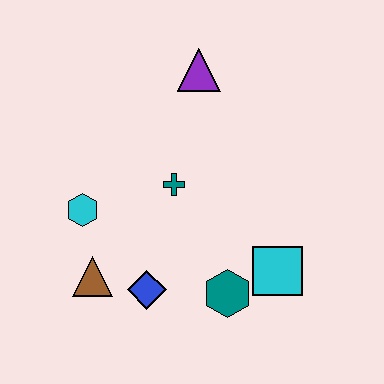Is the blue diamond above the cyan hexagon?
No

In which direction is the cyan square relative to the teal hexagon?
The cyan square is to the right of the teal hexagon.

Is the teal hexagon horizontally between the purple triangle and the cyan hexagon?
No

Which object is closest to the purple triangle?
The teal cross is closest to the purple triangle.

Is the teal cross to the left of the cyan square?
Yes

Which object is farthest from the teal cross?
The cyan square is farthest from the teal cross.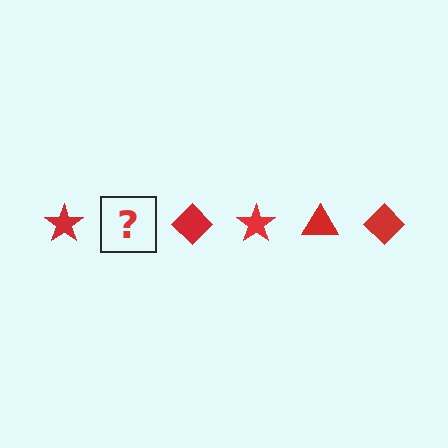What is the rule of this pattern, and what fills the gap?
The rule is that the pattern cycles through star, triangle, diamond shapes in red. The gap should be filled with a red triangle.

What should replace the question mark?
The question mark should be replaced with a red triangle.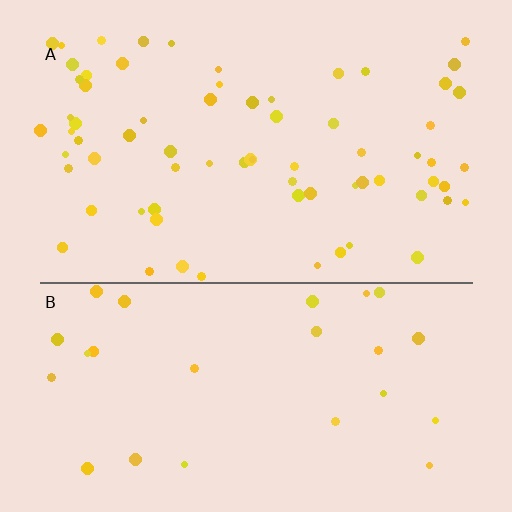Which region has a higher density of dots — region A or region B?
A (the top).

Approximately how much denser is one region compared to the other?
Approximately 2.6× — region A over region B.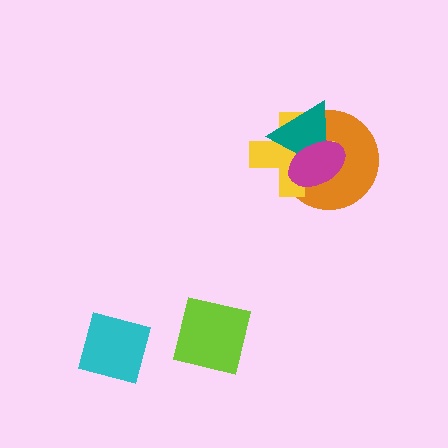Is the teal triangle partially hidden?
Yes, it is partially covered by another shape.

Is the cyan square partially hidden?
No, no other shape covers it.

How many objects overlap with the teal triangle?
3 objects overlap with the teal triangle.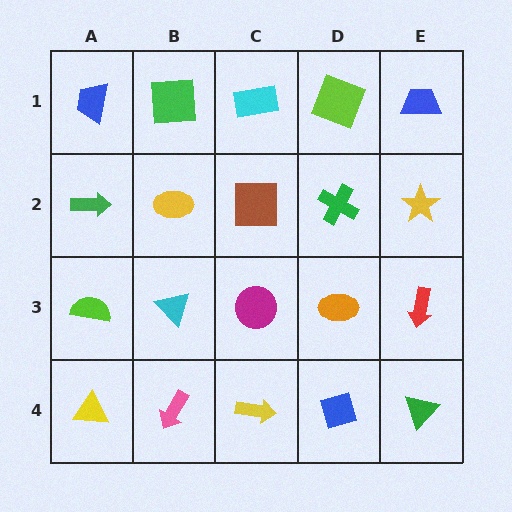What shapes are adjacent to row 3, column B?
A yellow ellipse (row 2, column B), a pink arrow (row 4, column B), a lime semicircle (row 3, column A), a magenta circle (row 3, column C).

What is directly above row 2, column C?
A cyan rectangle.